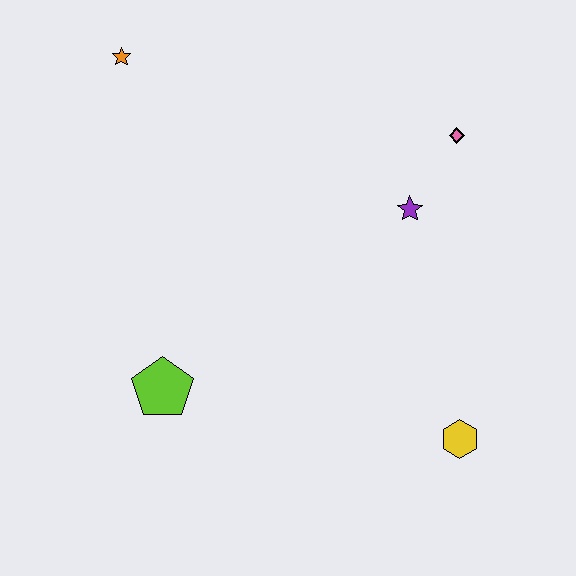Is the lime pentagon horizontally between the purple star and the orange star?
Yes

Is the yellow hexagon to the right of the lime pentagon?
Yes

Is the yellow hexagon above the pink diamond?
No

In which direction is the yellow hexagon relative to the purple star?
The yellow hexagon is below the purple star.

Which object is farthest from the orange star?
The yellow hexagon is farthest from the orange star.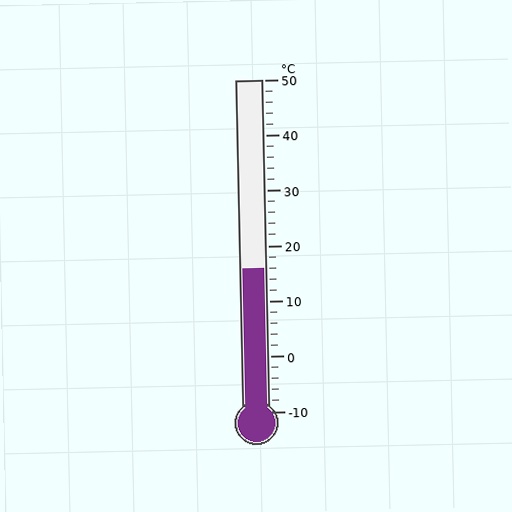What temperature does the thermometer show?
The thermometer shows approximately 16°C.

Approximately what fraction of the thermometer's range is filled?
The thermometer is filled to approximately 45% of its range.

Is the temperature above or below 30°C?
The temperature is below 30°C.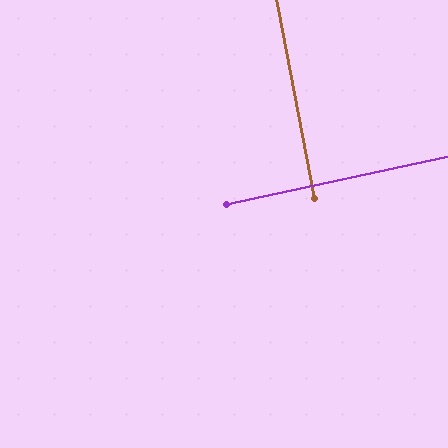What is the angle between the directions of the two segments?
Approximately 89 degrees.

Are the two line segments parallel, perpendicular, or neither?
Perpendicular — they meet at approximately 89°.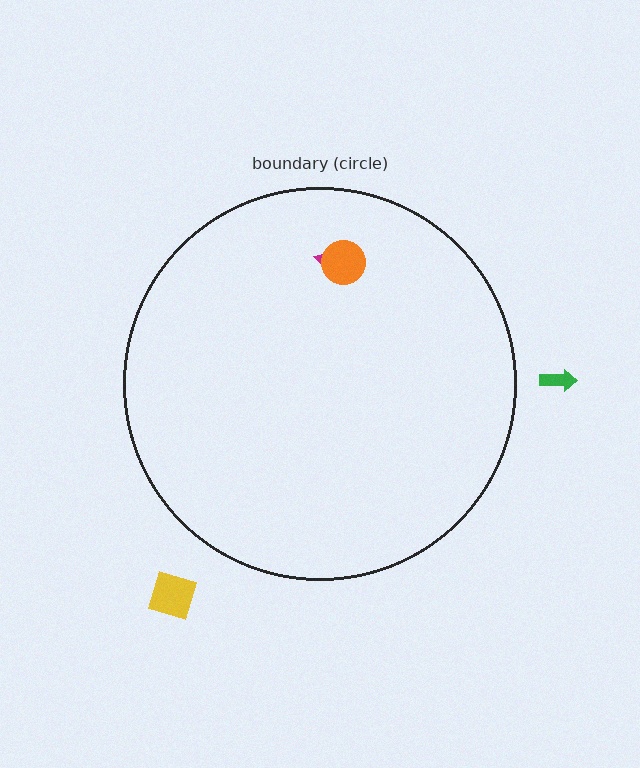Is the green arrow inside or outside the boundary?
Outside.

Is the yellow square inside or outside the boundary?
Outside.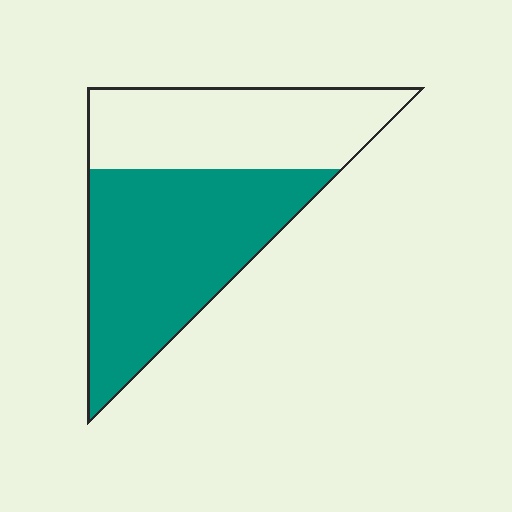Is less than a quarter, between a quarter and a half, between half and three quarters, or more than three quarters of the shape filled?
Between half and three quarters.